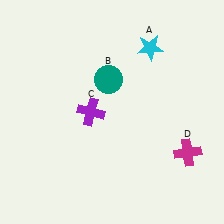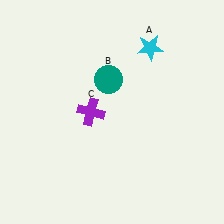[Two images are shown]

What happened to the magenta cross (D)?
The magenta cross (D) was removed in Image 2. It was in the bottom-right area of Image 1.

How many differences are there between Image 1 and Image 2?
There is 1 difference between the two images.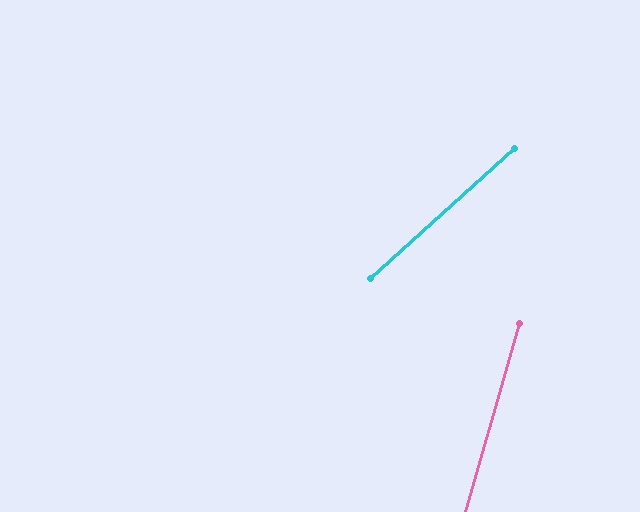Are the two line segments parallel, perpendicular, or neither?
Neither parallel nor perpendicular — they differ by about 32°.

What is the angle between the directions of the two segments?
Approximately 32 degrees.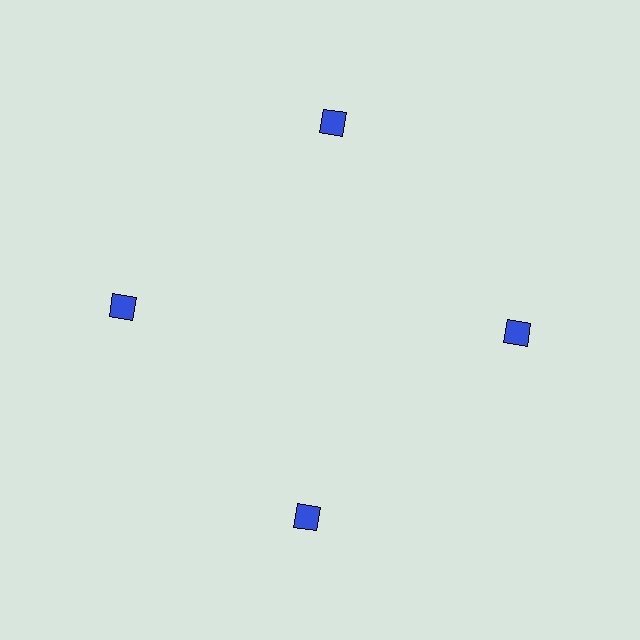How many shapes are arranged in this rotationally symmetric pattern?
There are 4 shapes, arranged in 4 groups of 1.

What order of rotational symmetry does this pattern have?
This pattern has 4-fold rotational symmetry.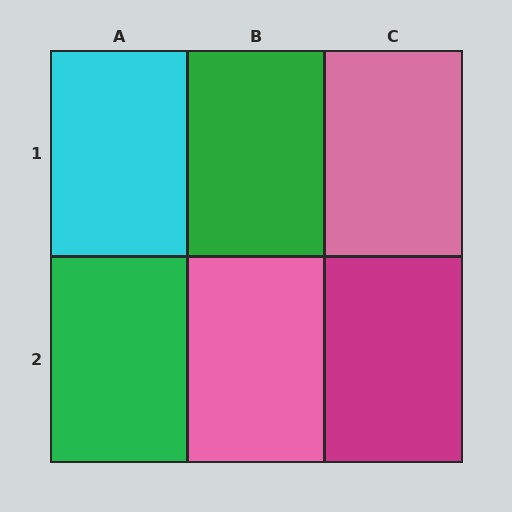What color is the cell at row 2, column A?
Green.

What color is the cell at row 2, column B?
Pink.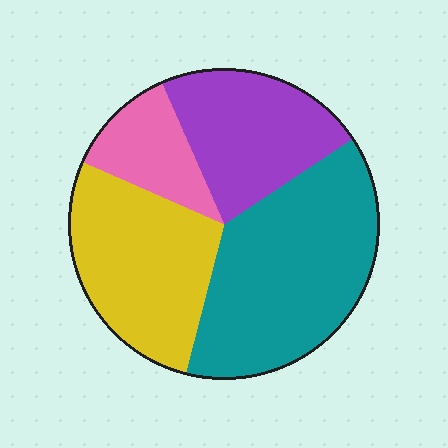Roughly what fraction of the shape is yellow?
Yellow takes up about one quarter (1/4) of the shape.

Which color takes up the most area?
Teal, at roughly 40%.